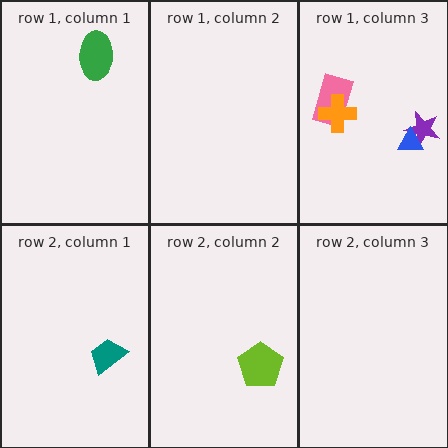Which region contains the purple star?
The row 1, column 3 region.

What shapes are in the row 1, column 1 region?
The green ellipse.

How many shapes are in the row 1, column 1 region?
1.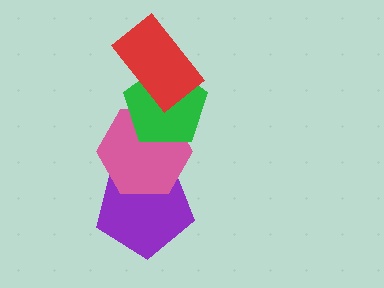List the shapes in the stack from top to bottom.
From top to bottom: the red rectangle, the green pentagon, the pink hexagon, the purple pentagon.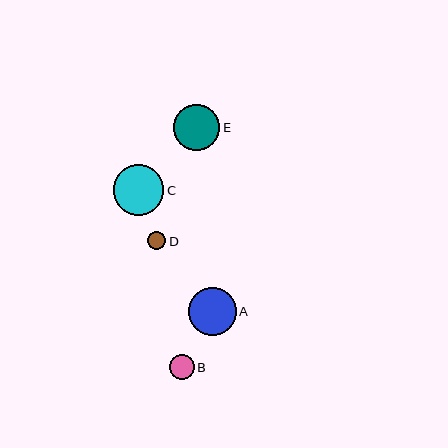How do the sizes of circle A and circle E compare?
Circle A and circle E are approximately the same size.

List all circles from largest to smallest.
From largest to smallest: C, A, E, B, D.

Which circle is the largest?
Circle C is the largest with a size of approximately 51 pixels.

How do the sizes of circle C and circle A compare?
Circle C and circle A are approximately the same size.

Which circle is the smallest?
Circle D is the smallest with a size of approximately 18 pixels.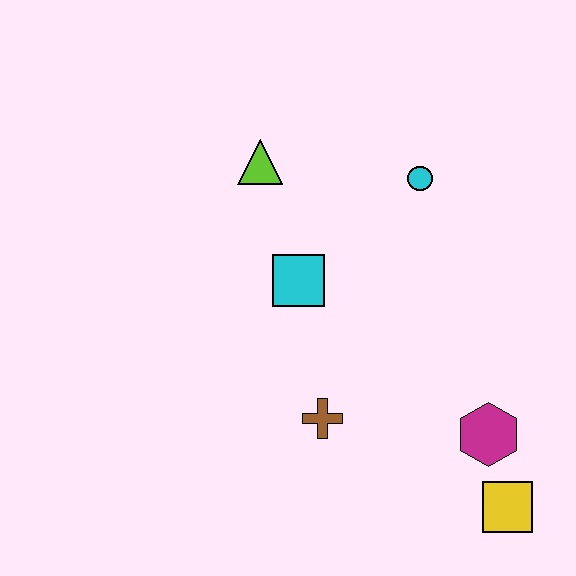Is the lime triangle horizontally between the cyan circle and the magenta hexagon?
No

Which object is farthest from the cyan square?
The yellow square is farthest from the cyan square.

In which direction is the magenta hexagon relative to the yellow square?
The magenta hexagon is above the yellow square.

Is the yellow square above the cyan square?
No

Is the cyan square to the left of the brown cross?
Yes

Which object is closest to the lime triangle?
The cyan square is closest to the lime triangle.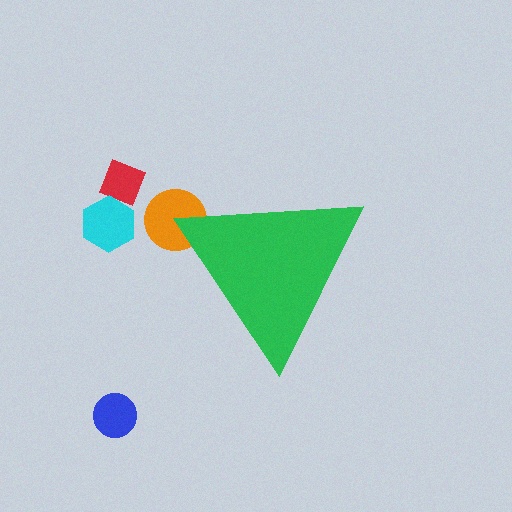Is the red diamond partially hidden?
No, the red diamond is fully visible.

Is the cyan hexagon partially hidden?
No, the cyan hexagon is fully visible.